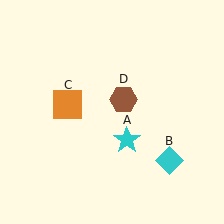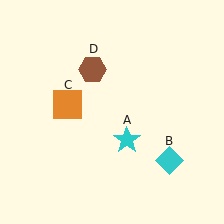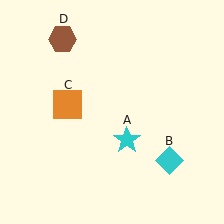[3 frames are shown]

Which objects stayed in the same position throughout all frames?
Cyan star (object A) and cyan diamond (object B) and orange square (object C) remained stationary.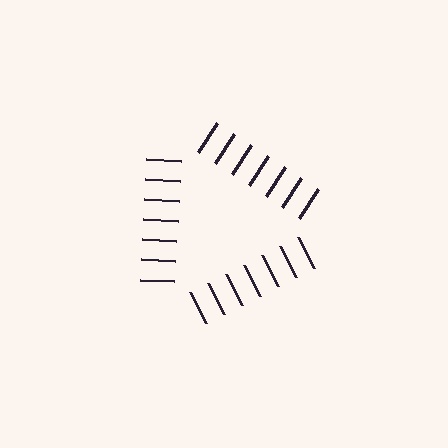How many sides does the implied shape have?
3 sides — the line-ends trace a triangle.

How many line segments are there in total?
21 — 7 along each of the 3 edges.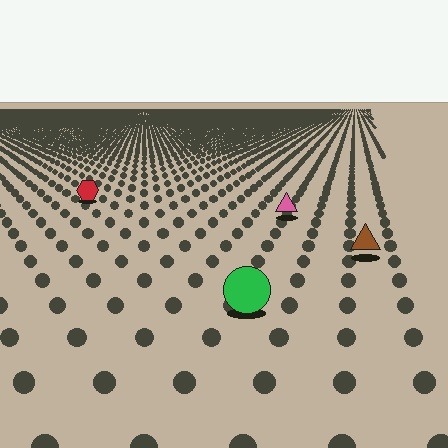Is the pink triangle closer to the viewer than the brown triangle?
No. The brown triangle is closer — you can tell from the texture gradient: the ground texture is coarser near it.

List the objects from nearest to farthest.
From nearest to farthest: the green circle, the brown triangle, the pink triangle, the red hexagon.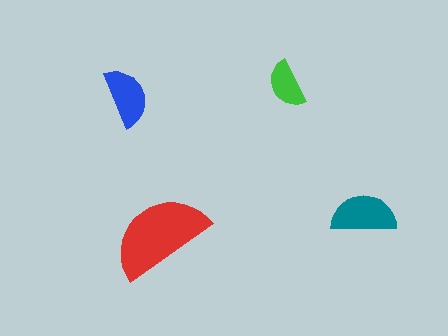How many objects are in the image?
There are 4 objects in the image.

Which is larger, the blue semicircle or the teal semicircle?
The teal one.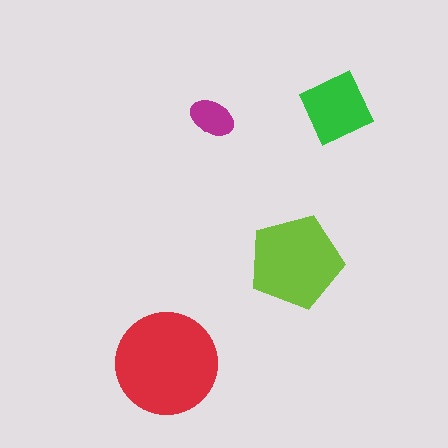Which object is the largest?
The red circle.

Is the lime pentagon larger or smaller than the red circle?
Smaller.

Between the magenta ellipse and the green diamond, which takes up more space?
The green diamond.